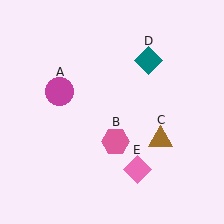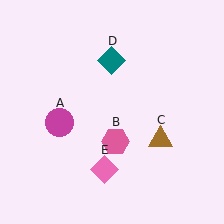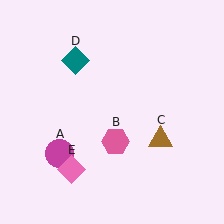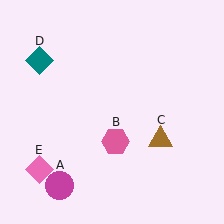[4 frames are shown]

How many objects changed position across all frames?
3 objects changed position: magenta circle (object A), teal diamond (object D), pink diamond (object E).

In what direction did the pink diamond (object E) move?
The pink diamond (object E) moved left.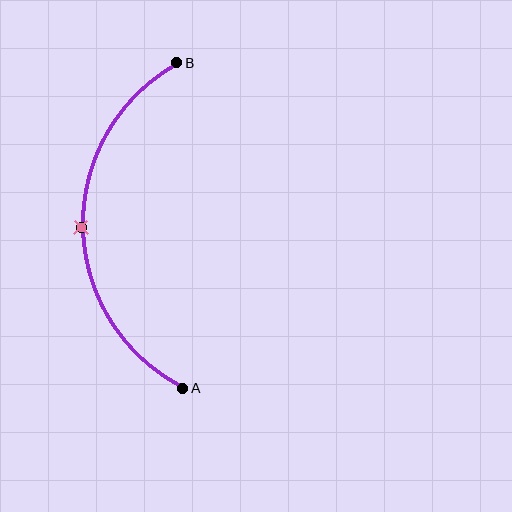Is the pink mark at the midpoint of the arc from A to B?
Yes. The pink mark lies on the arc at equal arc-length from both A and B — it is the arc midpoint.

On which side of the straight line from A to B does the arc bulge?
The arc bulges to the left of the straight line connecting A and B.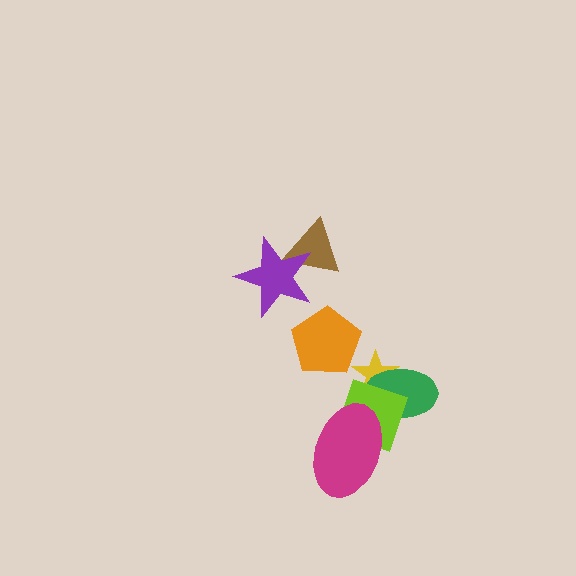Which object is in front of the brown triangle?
The purple star is in front of the brown triangle.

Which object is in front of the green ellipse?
The lime diamond is in front of the green ellipse.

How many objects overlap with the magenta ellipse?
1 object overlaps with the magenta ellipse.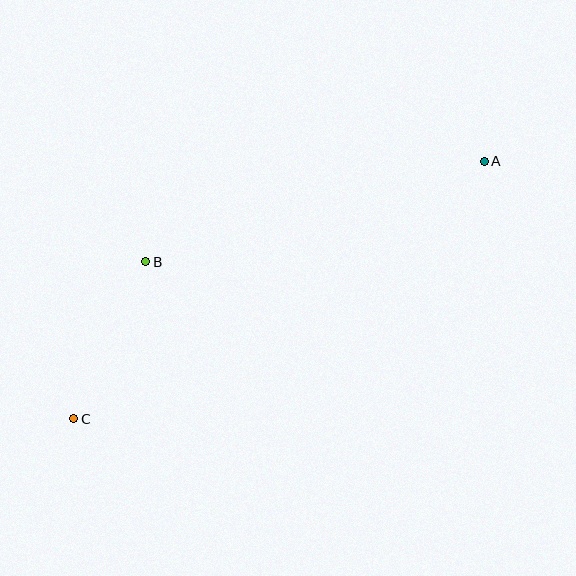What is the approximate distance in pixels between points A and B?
The distance between A and B is approximately 353 pixels.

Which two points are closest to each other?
Points B and C are closest to each other.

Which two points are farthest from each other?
Points A and C are farthest from each other.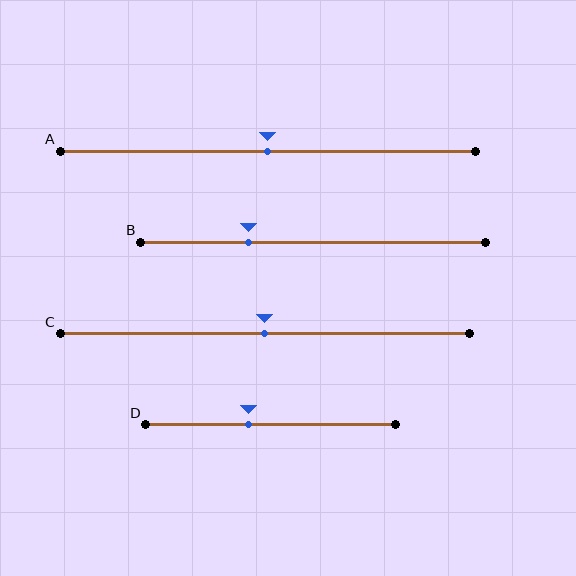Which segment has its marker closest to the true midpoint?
Segment A has its marker closest to the true midpoint.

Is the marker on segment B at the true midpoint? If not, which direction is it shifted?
No, the marker on segment B is shifted to the left by about 19% of the segment length.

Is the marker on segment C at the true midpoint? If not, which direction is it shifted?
Yes, the marker on segment C is at the true midpoint.